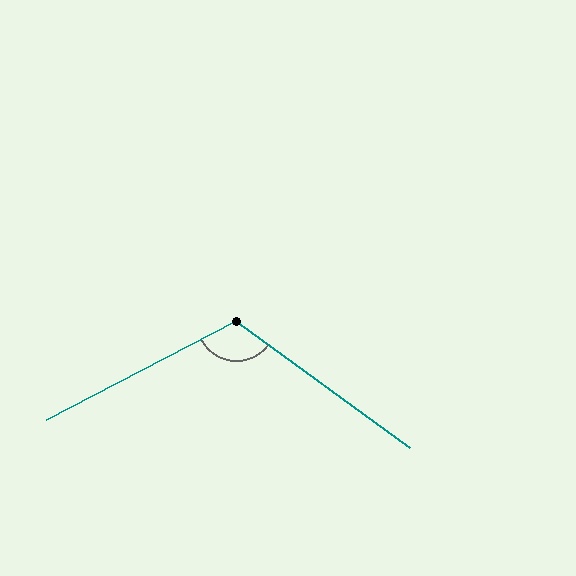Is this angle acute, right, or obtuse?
It is obtuse.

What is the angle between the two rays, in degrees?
Approximately 116 degrees.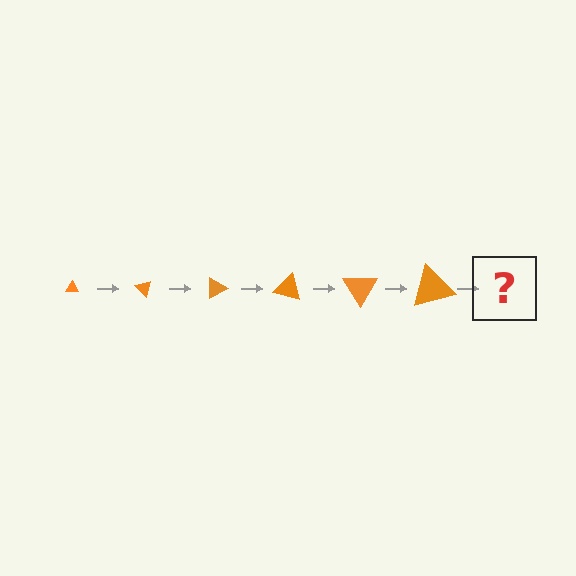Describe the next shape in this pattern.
It should be a triangle, larger than the previous one and rotated 270 degrees from the start.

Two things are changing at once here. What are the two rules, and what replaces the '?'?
The two rules are that the triangle grows larger each step and it rotates 45 degrees each step. The '?' should be a triangle, larger than the previous one and rotated 270 degrees from the start.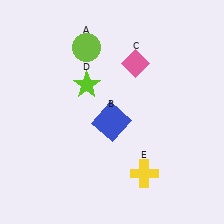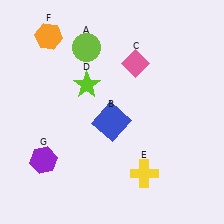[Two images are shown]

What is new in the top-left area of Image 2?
An orange hexagon (F) was added in the top-left area of Image 2.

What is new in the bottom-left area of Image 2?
A purple hexagon (G) was added in the bottom-left area of Image 2.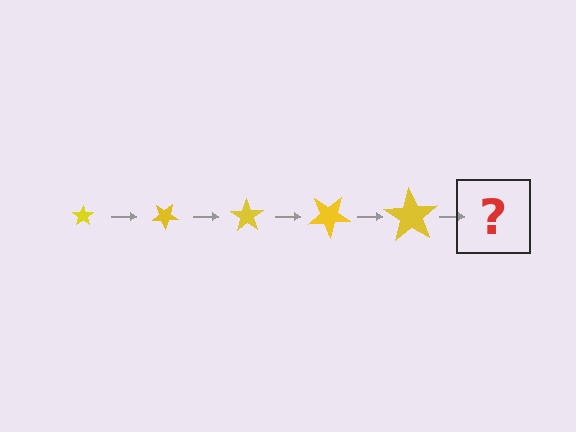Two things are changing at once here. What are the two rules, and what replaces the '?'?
The two rules are that the star grows larger each step and it rotates 35 degrees each step. The '?' should be a star, larger than the previous one and rotated 175 degrees from the start.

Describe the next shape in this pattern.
It should be a star, larger than the previous one and rotated 175 degrees from the start.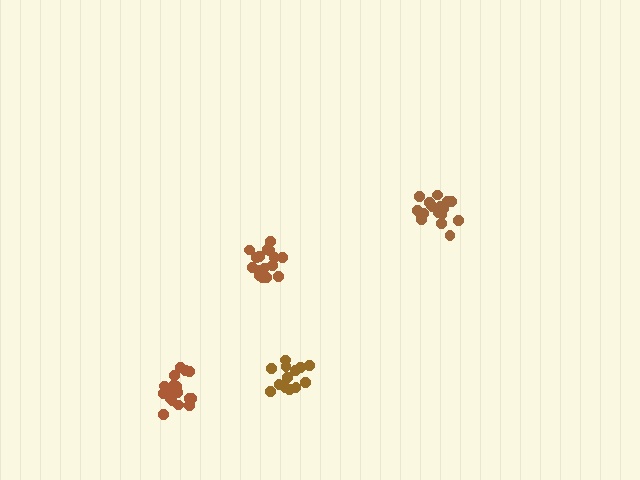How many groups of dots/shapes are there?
There are 4 groups.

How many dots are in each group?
Group 1: 18 dots, Group 2: 20 dots, Group 3: 14 dots, Group 4: 19 dots (71 total).